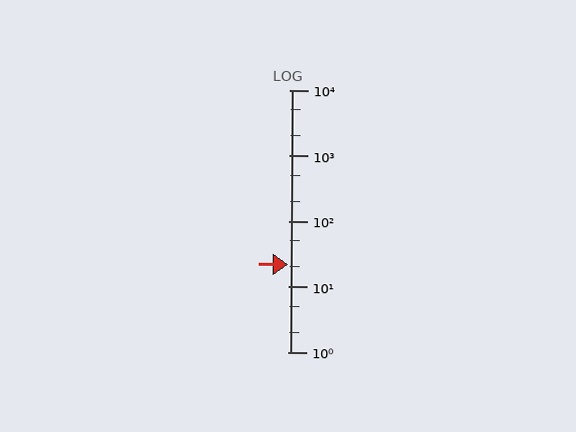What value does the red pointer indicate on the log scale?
The pointer indicates approximately 22.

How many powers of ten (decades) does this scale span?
The scale spans 4 decades, from 1 to 10000.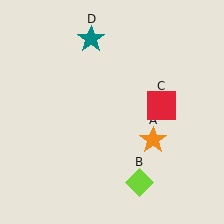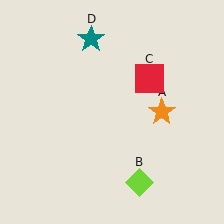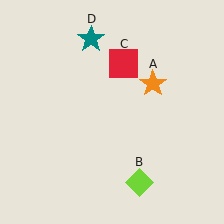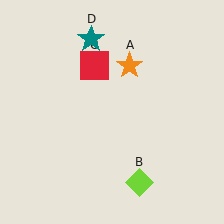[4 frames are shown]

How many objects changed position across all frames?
2 objects changed position: orange star (object A), red square (object C).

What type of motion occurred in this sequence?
The orange star (object A), red square (object C) rotated counterclockwise around the center of the scene.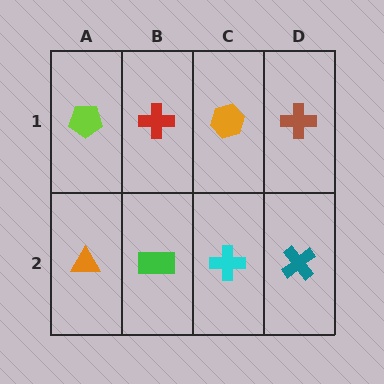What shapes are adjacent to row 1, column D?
A teal cross (row 2, column D), an orange hexagon (row 1, column C).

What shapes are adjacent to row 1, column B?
A green rectangle (row 2, column B), a lime pentagon (row 1, column A), an orange hexagon (row 1, column C).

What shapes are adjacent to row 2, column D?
A brown cross (row 1, column D), a cyan cross (row 2, column C).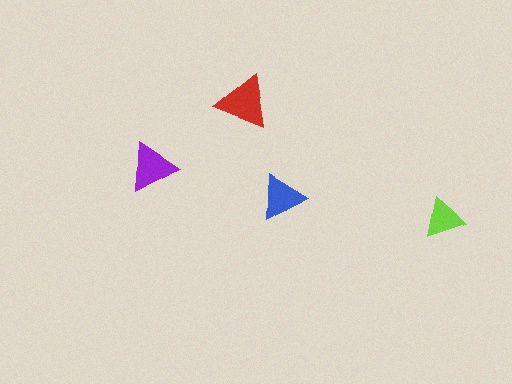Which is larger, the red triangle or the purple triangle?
The red one.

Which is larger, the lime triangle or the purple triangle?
The purple one.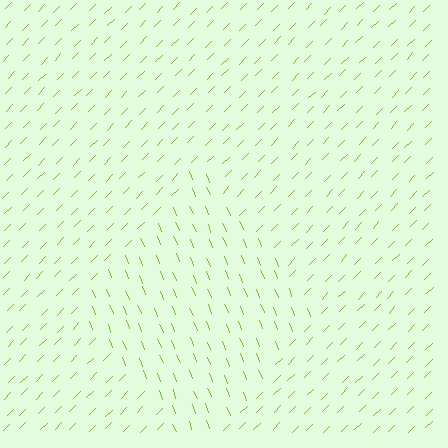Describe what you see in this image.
The image is filled with small lime line segments. A diamond region in the image has lines oriented differently from the surrounding lines, creating a visible texture boundary.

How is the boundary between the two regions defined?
The boundary is defined purely by a change in line orientation (approximately 67 degrees difference). All lines are the same color and thickness.